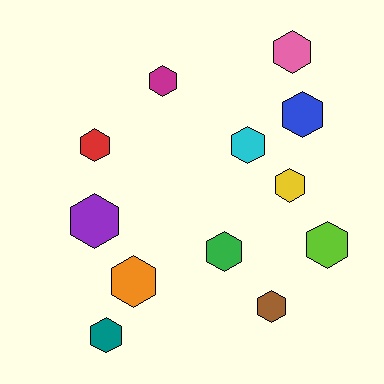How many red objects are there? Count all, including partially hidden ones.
There is 1 red object.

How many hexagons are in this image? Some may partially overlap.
There are 12 hexagons.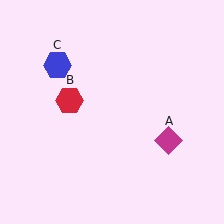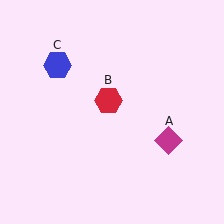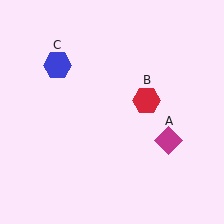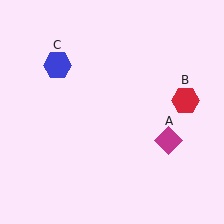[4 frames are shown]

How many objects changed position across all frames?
1 object changed position: red hexagon (object B).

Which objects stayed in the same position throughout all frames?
Magenta diamond (object A) and blue hexagon (object C) remained stationary.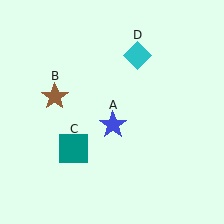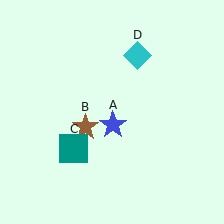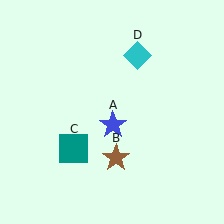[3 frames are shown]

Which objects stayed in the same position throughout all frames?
Blue star (object A) and teal square (object C) and cyan diamond (object D) remained stationary.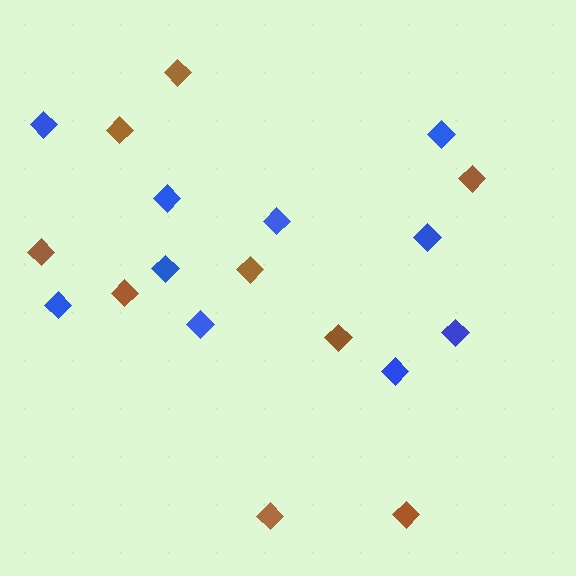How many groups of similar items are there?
There are 2 groups: one group of brown diamonds (9) and one group of blue diamonds (10).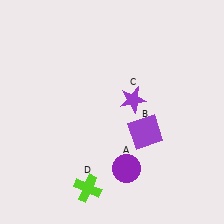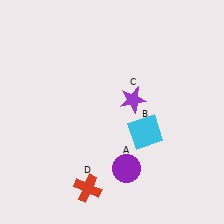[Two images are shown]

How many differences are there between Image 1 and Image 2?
There are 2 differences between the two images.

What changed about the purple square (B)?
In Image 1, B is purple. In Image 2, it changed to cyan.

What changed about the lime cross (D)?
In Image 1, D is lime. In Image 2, it changed to red.